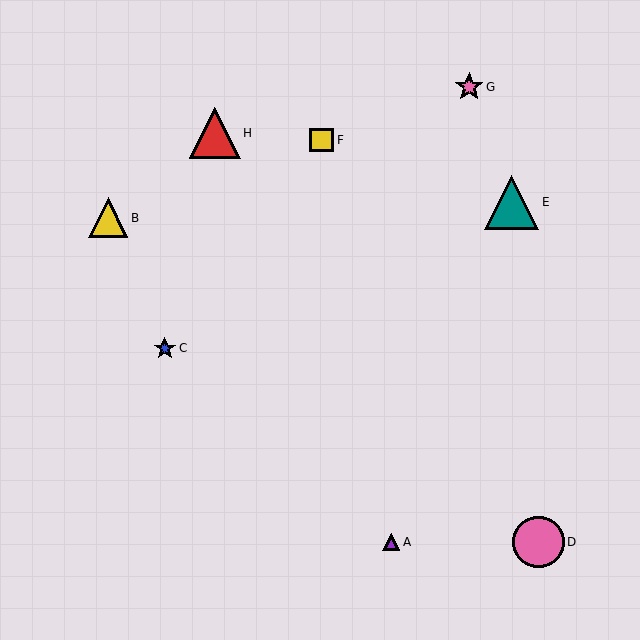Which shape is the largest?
The teal triangle (labeled E) is the largest.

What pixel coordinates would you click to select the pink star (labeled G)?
Click at (469, 87) to select the pink star G.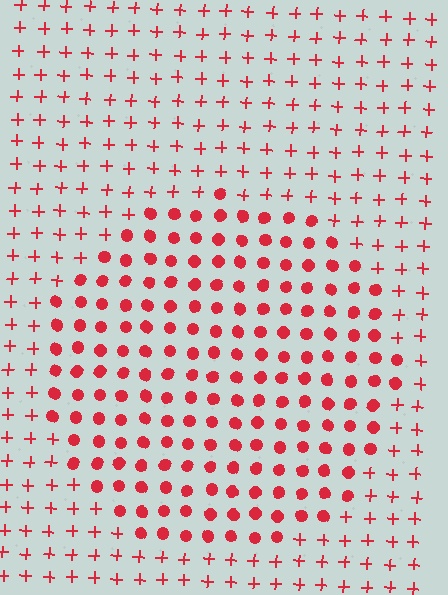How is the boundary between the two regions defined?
The boundary is defined by a change in element shape: circles inside vs. plus signs outside. All elements share the same color and spacing.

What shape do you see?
I see a circle.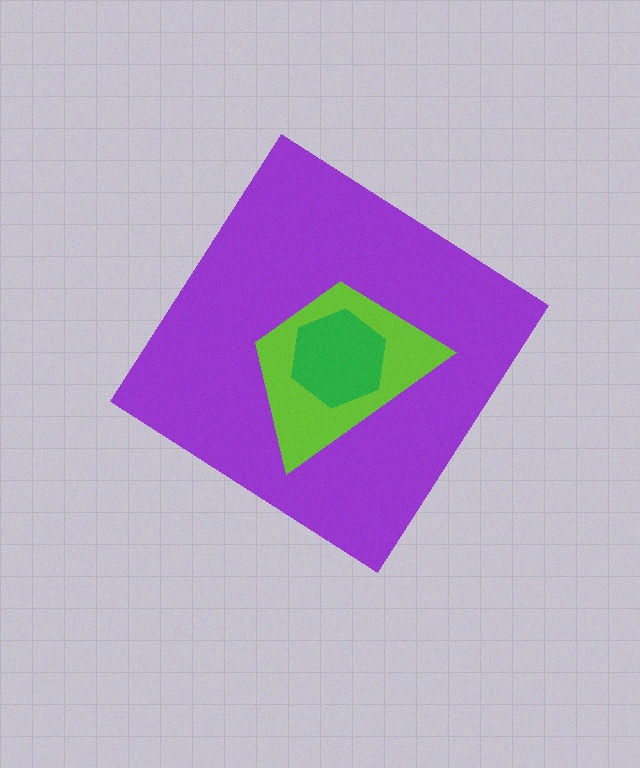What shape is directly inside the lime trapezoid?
The green hexagon.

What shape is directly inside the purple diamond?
The lime trapezoid.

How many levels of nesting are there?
3.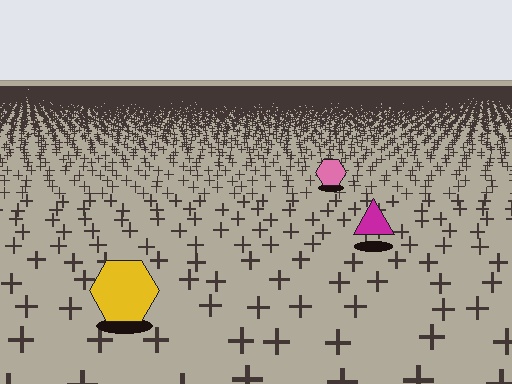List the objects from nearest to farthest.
From nearest to farthest: the yellow hexagon, the magenta triangle, the pink hexagon.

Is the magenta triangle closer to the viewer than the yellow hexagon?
No. The yellow hexagon is closer — you can tell from the texture gradient: the ground texture is coarser near it.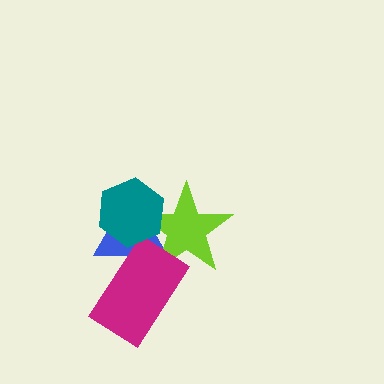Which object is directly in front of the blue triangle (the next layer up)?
The lime star is directly in front of the blue triangle.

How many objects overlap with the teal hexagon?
2 objects overlap with the teal hexagon.